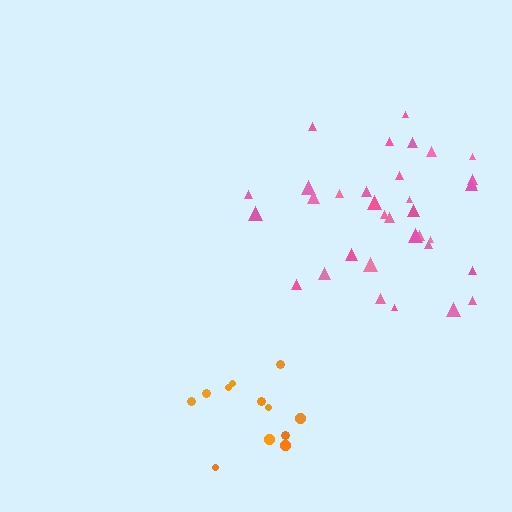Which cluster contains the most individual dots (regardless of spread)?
Pink (35).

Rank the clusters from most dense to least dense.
orange, pink.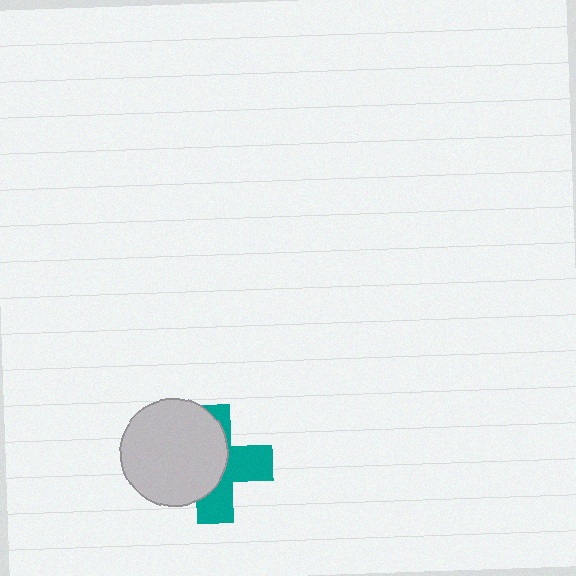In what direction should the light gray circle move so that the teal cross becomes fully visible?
The light gray circle should move left. That is the shortest direction to clear the overlap and leave the teal cross fully visible.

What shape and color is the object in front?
The object in front is a light gray circle.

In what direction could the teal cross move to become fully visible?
The teal cross could move right. That would shift it out from behind the light gray circle entirely.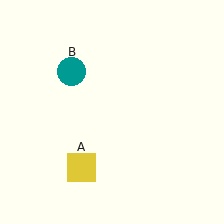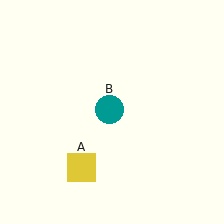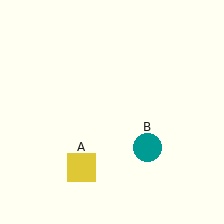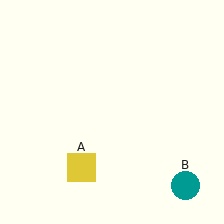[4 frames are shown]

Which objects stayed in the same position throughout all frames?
Yellow square (object A) remained stationary.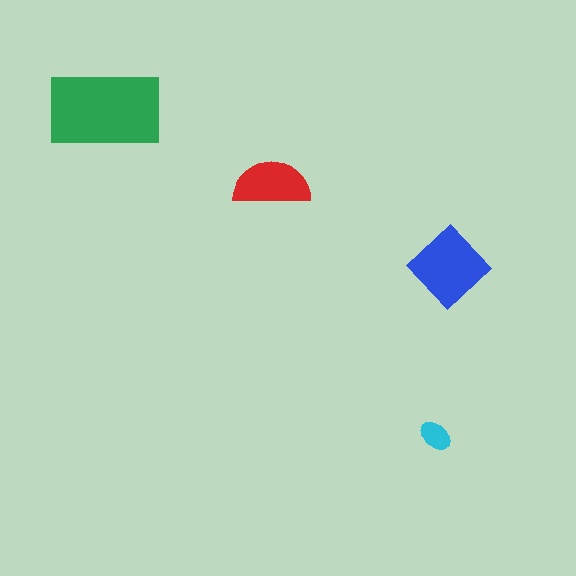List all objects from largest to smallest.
The green rectangle, the blue diamond, the red semicircle, the cyan ellipse.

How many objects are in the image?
There are 4 objects in the image.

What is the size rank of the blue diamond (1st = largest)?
2nd.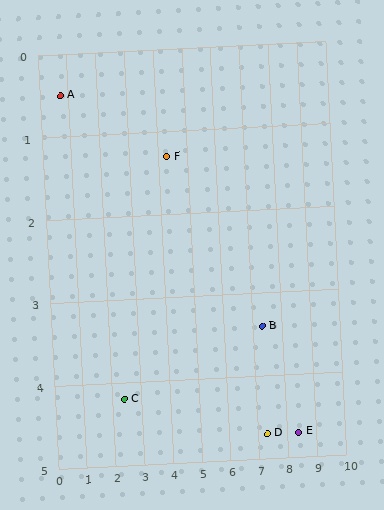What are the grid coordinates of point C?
Point C is at approximately (2.4, 4.2).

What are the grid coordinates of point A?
Point A is at approximately (0.7, 0.5).